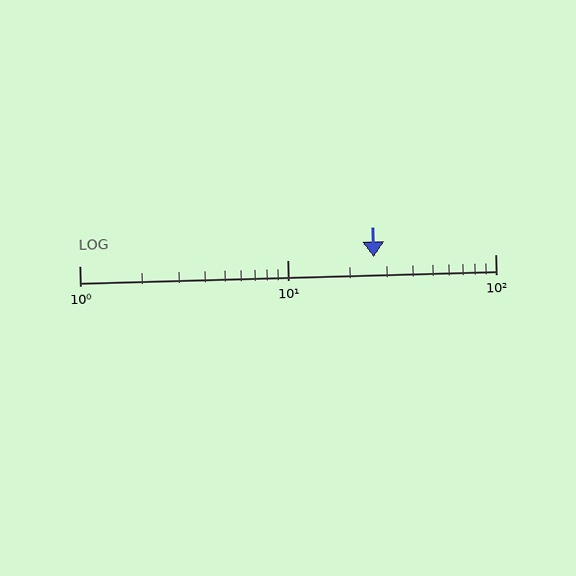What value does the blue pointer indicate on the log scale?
The pointer indicates approximately 26.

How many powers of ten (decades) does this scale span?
The scale spans 2 decades, from 1 to 100.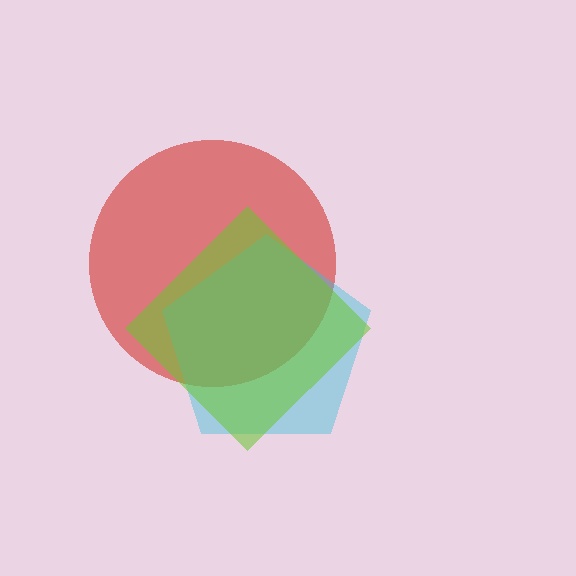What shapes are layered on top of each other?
The layered shapes are: a red circle, a cyan pentagon, a lime diamond.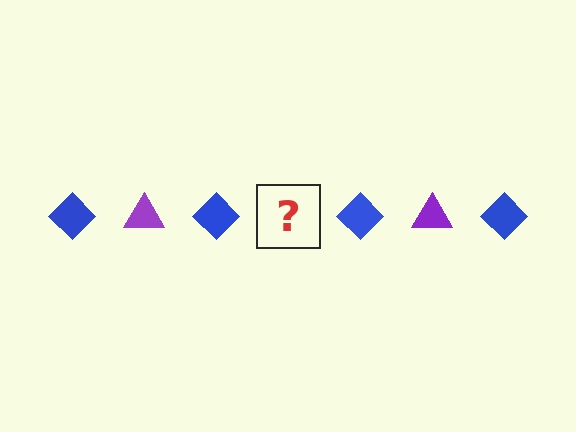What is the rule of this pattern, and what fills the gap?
The rule is that the pattern alternates between blue diamond and purple triangle. The gap should be filled with a purple triangle.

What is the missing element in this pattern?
The missing element is a purple triangle.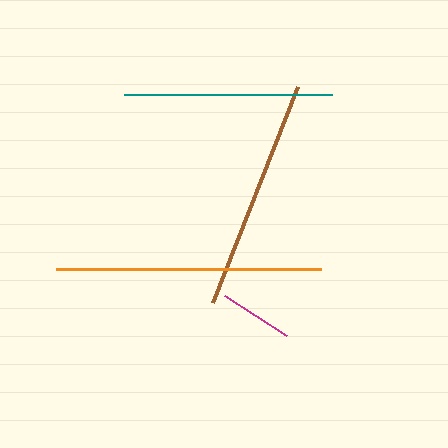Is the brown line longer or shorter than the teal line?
The brown line is longer than the teal line.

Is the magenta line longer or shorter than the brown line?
The brown line is longer than the magenta line.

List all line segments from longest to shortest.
From longest to shortest: orange, brown, teal, magenta.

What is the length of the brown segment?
The brown segment is approximately 233 pixels long.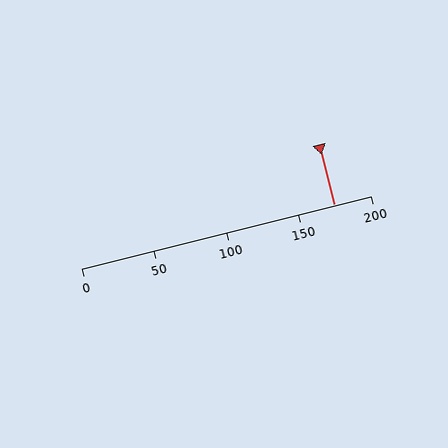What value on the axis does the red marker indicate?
The marker indicates approximately 175.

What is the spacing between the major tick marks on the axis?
The major ticks are spaced 50 apart.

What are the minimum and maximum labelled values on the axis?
The axis runs from 0 to 200.